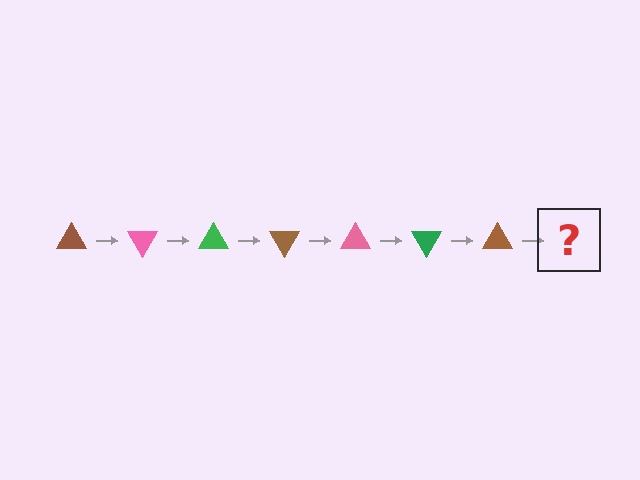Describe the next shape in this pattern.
It should be a pink triangle, rotated 420 degrees from the start.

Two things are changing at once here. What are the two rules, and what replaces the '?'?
The two rules are that it rotates 60 degrees each step and the color cycles through brown, pink, and green. The '?' should be a pink triangle, rotated 420 degrees from the start.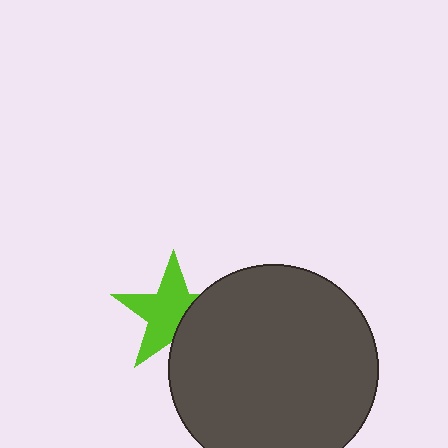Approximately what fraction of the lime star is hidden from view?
Roughly 33% of the lime star is hidden behind the dark gray circle.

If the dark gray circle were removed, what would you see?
You would see the complete lime star.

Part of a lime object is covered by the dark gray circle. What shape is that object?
It is a star.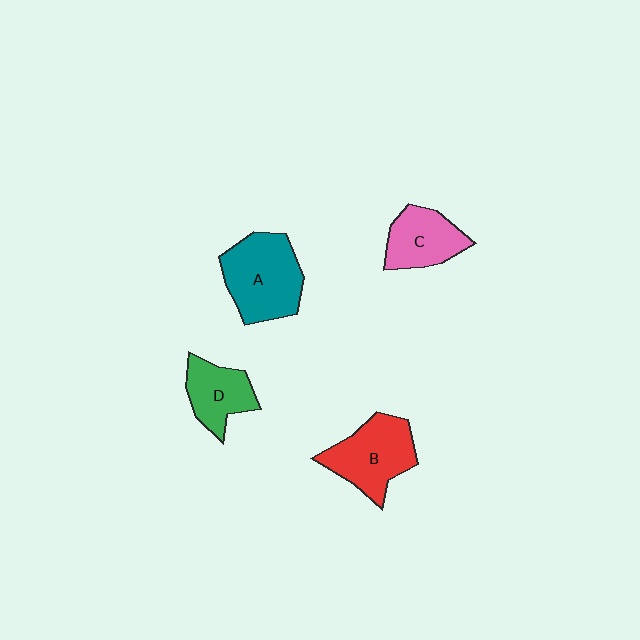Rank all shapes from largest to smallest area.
From largest to smallest: A (teal), B (red), C (pink), D (green).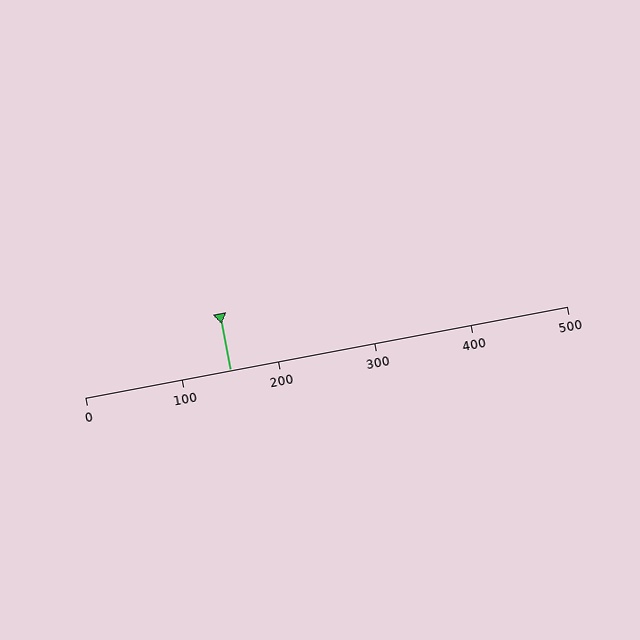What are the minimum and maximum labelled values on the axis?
The axis runs from 0 to 500.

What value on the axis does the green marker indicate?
The marker indicates approximately 150.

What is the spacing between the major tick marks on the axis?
The major ticks are spaced 100 apart.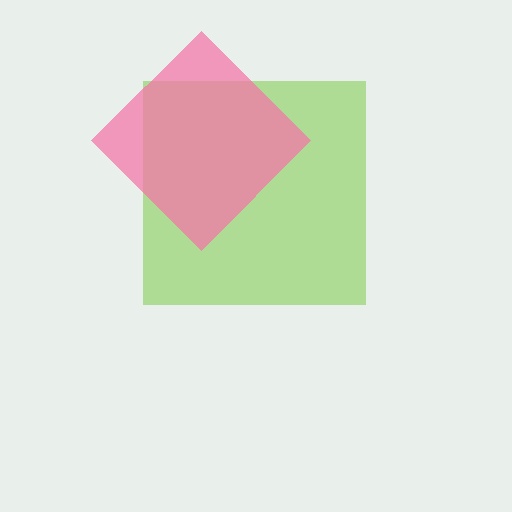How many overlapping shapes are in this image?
There are 2 overlapping shapes in the image.